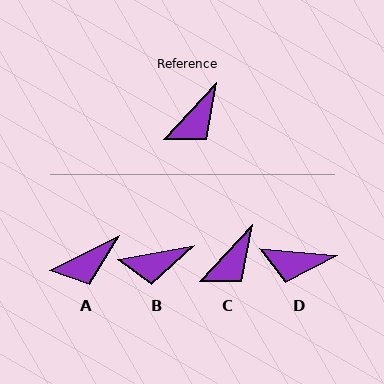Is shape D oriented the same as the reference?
No, it is off by about 52 degrees.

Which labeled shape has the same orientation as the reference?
C.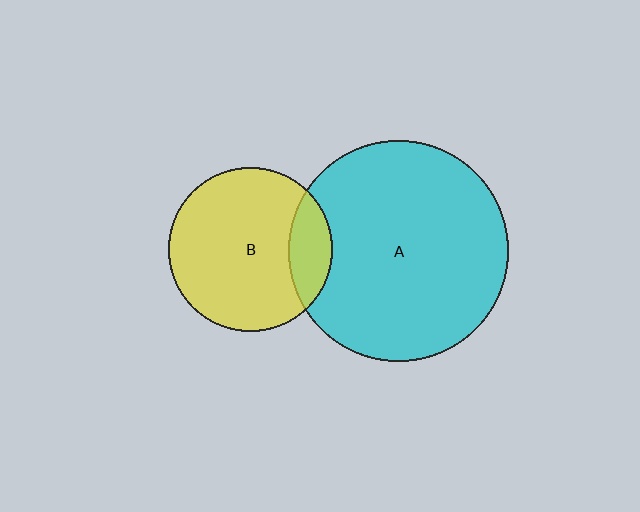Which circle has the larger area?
Circle A (cyan).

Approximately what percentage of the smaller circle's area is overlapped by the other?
Approximately 15%.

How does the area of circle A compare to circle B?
Approximately 1.8 times.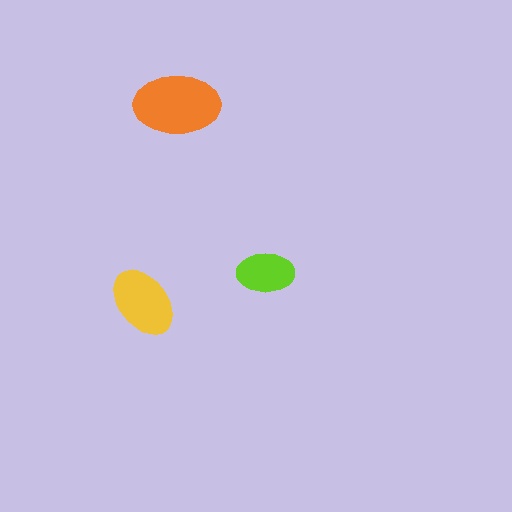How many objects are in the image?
There are 3 objects in the image.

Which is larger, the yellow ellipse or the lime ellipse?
The yellow one.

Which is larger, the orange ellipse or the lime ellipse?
The orange one.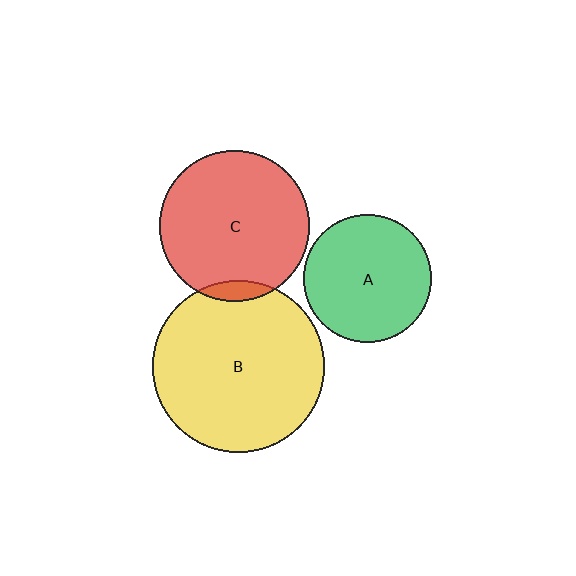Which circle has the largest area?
Circle B (yellow).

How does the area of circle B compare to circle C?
Approximately 1.3 times.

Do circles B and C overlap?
Yes.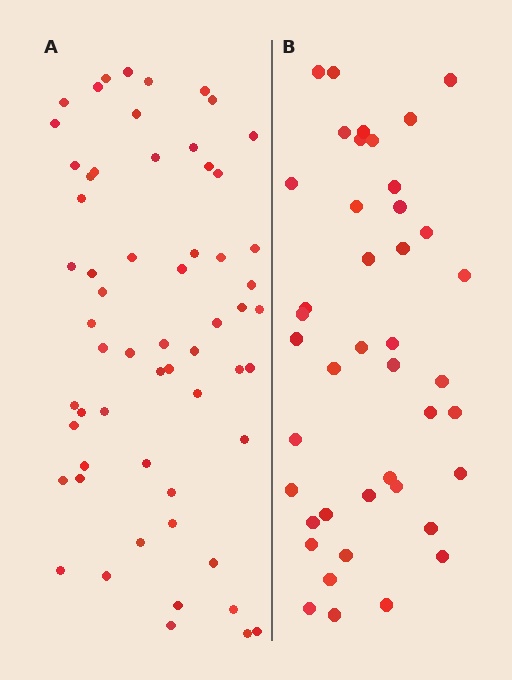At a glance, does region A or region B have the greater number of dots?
Region A (the left region) has more dots.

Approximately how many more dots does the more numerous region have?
Region A has approximately 20 more dots than region B.